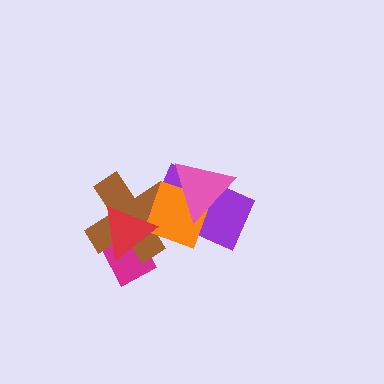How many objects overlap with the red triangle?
2 objects overlap with the red triangle.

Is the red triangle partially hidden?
No, no other shape covers it.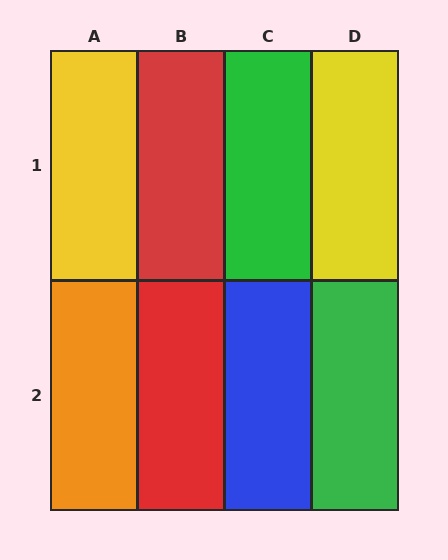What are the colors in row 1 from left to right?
Yellow, red, green, yellow.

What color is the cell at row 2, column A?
Orange.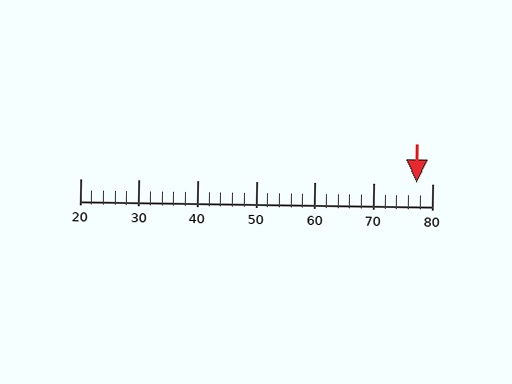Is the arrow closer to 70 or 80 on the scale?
The arrow is closer to 80.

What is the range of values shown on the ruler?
The ruler shows values from 20 to 80.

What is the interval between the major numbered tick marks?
The major tick marks are spaced 10 units apart.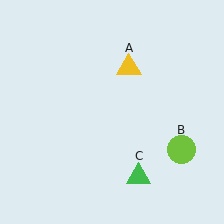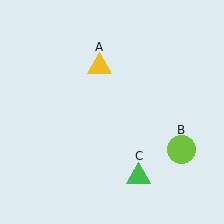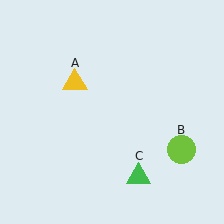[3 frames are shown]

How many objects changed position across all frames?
1 object changed position: yellow triangle (object A).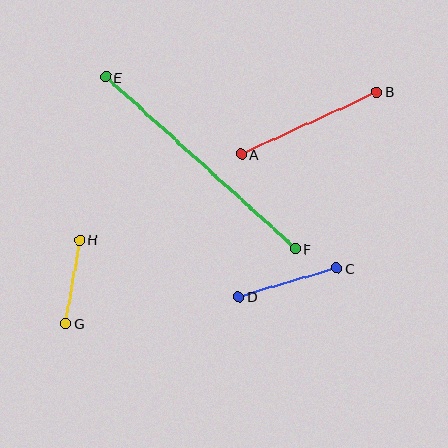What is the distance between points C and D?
The distance is approximately 102 pixels.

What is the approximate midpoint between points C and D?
The midpoint is at approximately (288, 283) pixels.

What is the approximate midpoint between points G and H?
The midpoint is at approximately (73, 282) pixels.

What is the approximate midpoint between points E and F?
The midpoint is at approximately (201, 163) pixels.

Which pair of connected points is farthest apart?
Points E and F are farthest apart.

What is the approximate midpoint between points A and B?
The midpoint is at approximately (309, 123) pixels.